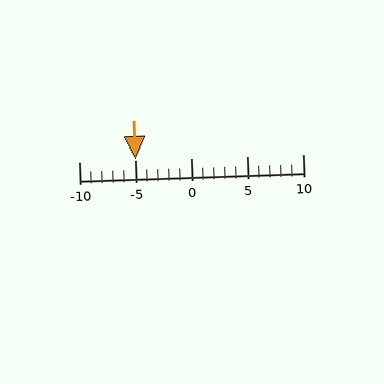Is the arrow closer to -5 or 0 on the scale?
The arrow is closer to -5.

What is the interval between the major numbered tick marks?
The major tick marks are spaced 5 units apart.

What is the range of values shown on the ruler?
The ruler shows values from -10 to 10.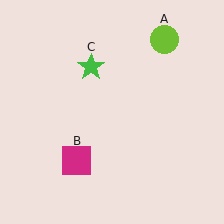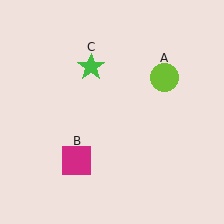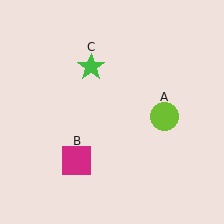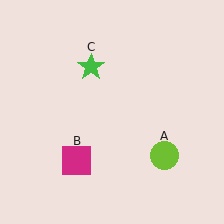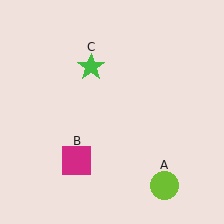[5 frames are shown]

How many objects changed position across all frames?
1 object changed position: lime circle (object A).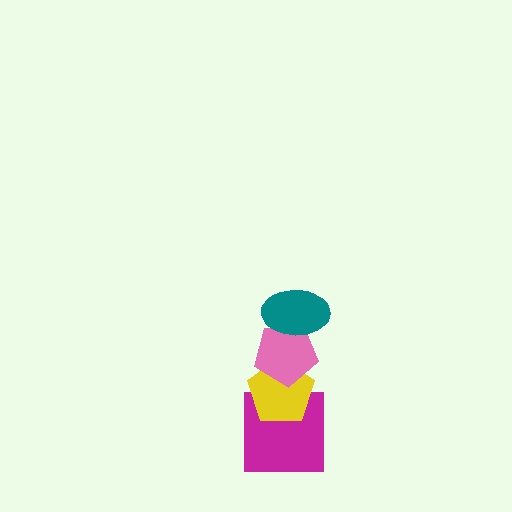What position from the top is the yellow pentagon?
The yellow pentagon is 3rd from the top.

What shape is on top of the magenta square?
The yellow pentagon is on top of the magenta square.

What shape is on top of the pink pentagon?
The teal ellipse is on top of the pink pentagon.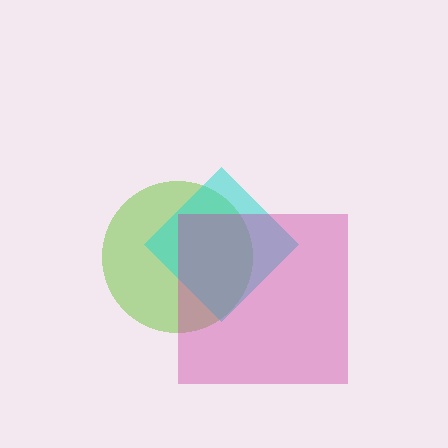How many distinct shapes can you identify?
There are 3 distinct shapes: a lime circle, a cyan diamond, a magenta square.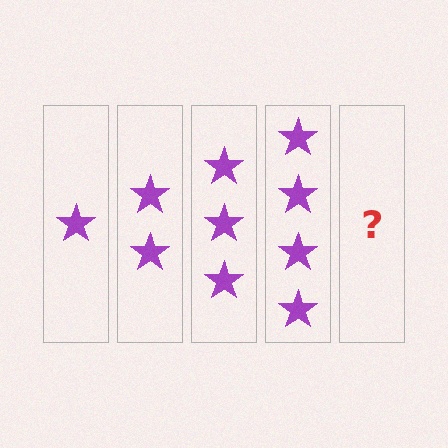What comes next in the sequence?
The next element should be 5 stars.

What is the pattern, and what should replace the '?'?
The pattern is that each step adds one more star. The '?' should be 5 stars.